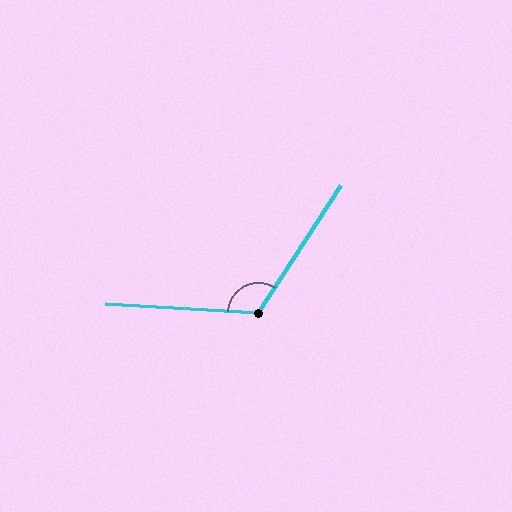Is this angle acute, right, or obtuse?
It is obtuse.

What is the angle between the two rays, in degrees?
Approximately 119 degrees.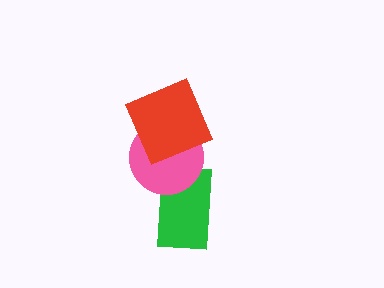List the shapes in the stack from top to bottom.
From top to bottom: the red square, the pink circle, the green rectangle.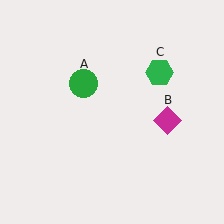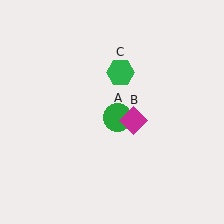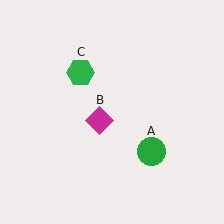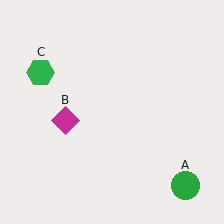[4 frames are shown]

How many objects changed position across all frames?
3 objects changed position: green circle (object A), magenta diamond (object B), green hexagon (object C).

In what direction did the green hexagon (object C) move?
The green hexagon (object C) moved left.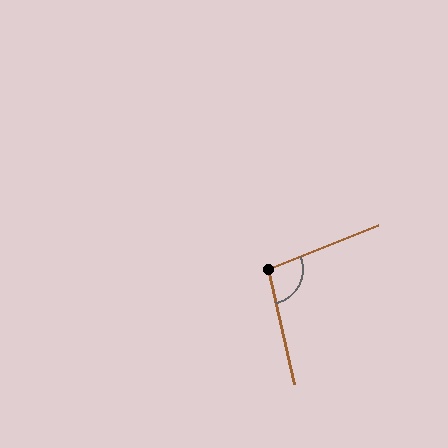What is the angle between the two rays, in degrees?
Approximately 99 degrees.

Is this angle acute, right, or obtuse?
It is obtuse.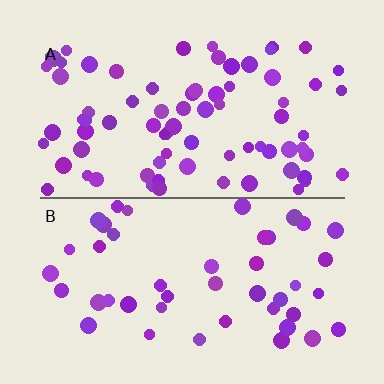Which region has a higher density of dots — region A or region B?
A (the top).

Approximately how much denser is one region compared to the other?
Approximately 1.7× — region A over region B.